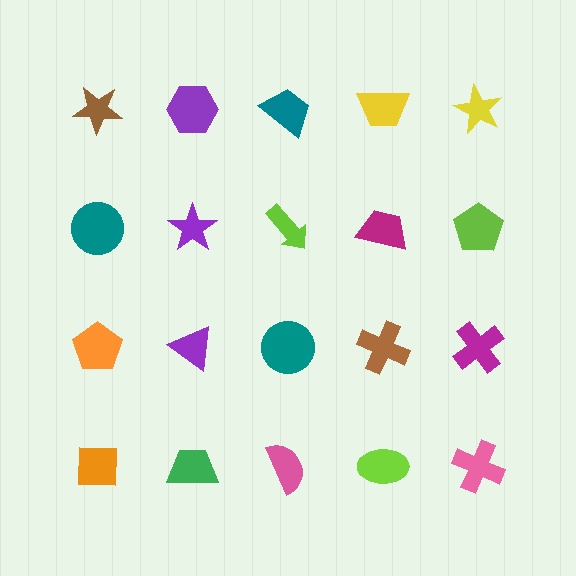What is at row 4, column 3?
A pink semicircle.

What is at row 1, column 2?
A purple hexagon.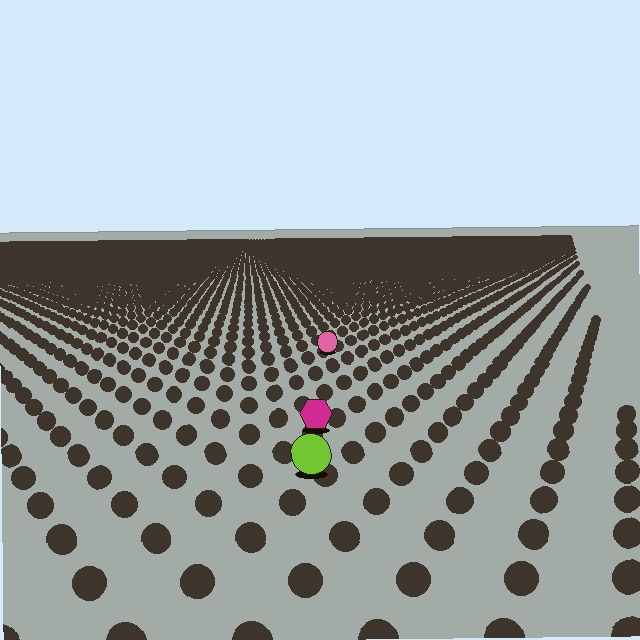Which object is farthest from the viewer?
The pink circle is farthest from the viewer. It appears smaller and the ground texture around it is denser.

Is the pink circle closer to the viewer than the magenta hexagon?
No. The magenta hexagon is closer — you can tell from the texture gradient: the ground texture is coarser near it.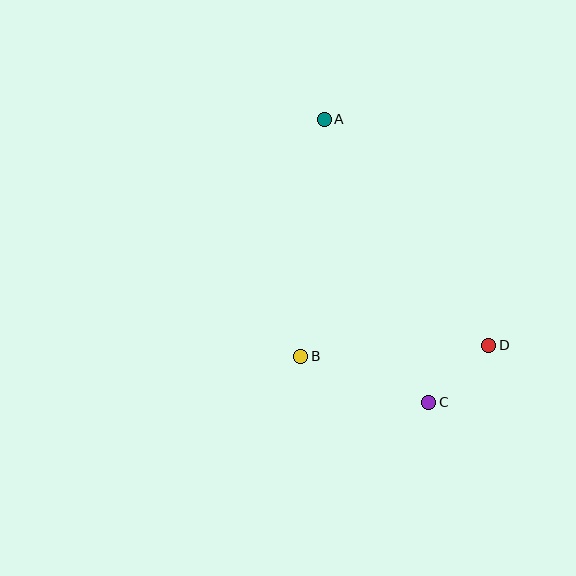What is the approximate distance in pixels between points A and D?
The distance between A and D is approximately 280 pixels.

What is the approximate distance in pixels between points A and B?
The distance between A and B is approximately 238 pixels.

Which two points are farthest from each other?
Points A and C are farthest from each other.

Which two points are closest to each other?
Points C and D are closest to each other.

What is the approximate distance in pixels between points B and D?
The distance between B and D is approximately 188 pixels.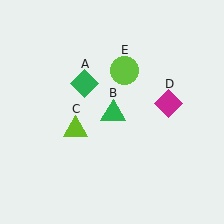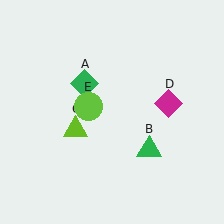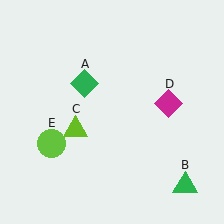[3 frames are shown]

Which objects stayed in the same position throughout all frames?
Green diamond (object A) and lime triangle (object C) and magenta diamond (object D) remained stationary.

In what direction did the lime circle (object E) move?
The lime circle (object E) moved down and to the left.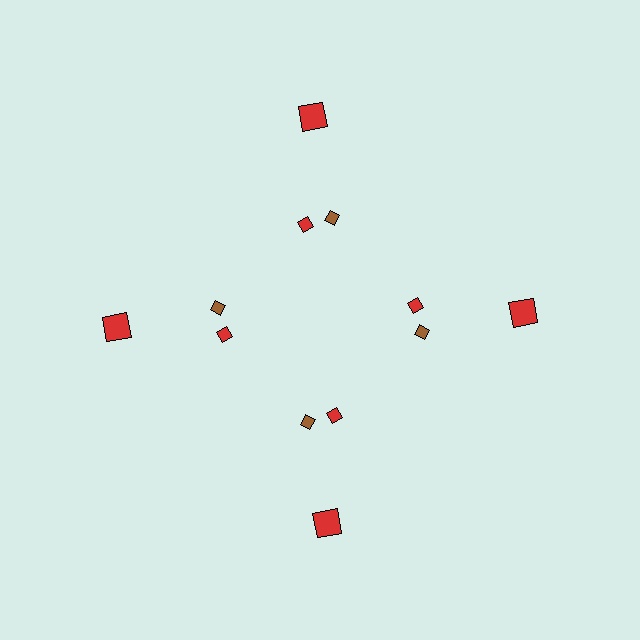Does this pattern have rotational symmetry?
Yes, this pattern has 4-fold rotational symmetry. It looks the same after rotating 90 degrees around the center.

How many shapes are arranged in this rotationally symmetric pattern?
There are 12 shapes, arranged in 4 groups of 3.